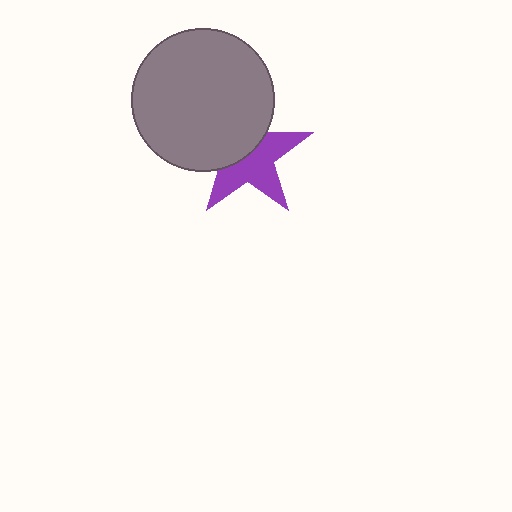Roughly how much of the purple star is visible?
About half of it is visible (roughly 55%).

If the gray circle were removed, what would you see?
You would see the complete purple star.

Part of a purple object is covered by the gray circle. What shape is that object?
It is a star.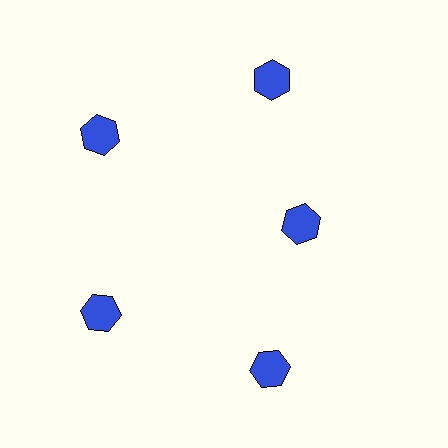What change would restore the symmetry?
The symmetry would be restored by moving it outward, back onto the ring so that all 5 hexagons sit at equal angles and equal distance from the center.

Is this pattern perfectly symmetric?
No. The 5 blue hexagons are arranged in a ring, but one element near the 3 o'clock position is pulled inward toward the center, breaking the 5-fold rotational symmetry.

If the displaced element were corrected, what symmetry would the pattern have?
It would have 5-fold rotational symmetry — the pattern would map onto itself every 72 degrees.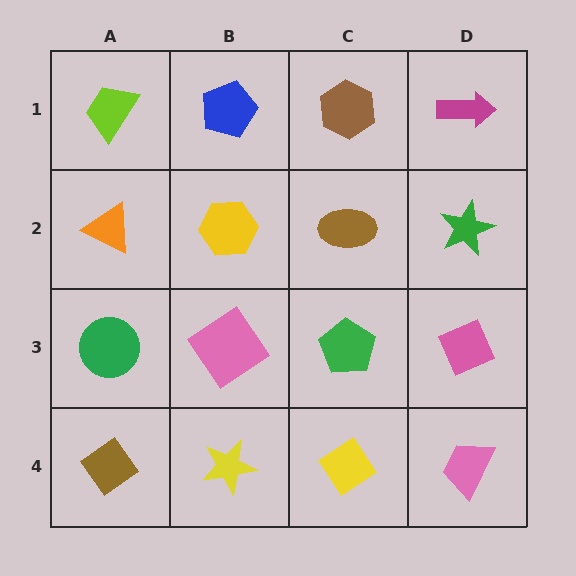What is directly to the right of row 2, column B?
A brown ellipse.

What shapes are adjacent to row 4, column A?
A green circle (row 3, column A), a yellow star (row 4, column B).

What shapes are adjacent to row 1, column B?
A yellow hexagon (row 2, column B), a lime trapezoid (row 1, column A), a brown hexagon (row 1, column C).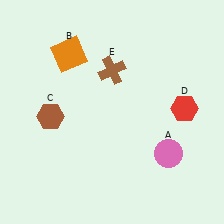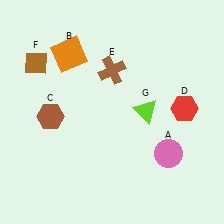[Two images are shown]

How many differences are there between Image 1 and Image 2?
There are 2 differences between the two images.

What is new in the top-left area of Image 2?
A brown diamond (F) was added in the top-left area of Image 2.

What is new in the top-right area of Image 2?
A lime triangle (G) was added in the top-right area of Image 2.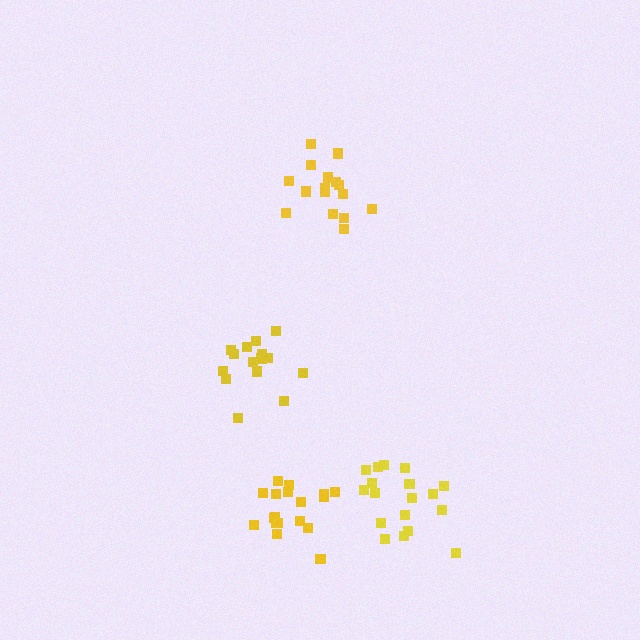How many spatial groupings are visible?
There are 4 spatial groupings.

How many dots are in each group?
Group 1: 15 dots, Group 2: 16 dots, Group 3: 18 dots, Group 4: 18 dots (67 total).